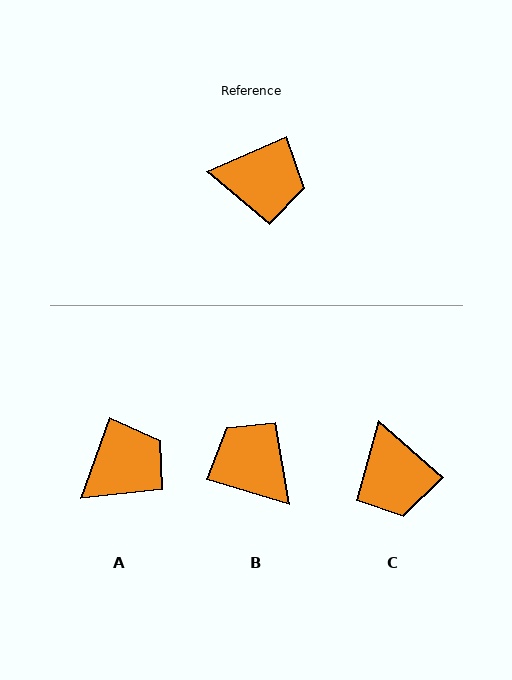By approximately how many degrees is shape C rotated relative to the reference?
Approximately 65 degrees clockwise.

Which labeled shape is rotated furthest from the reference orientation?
B, about 140 degrees away.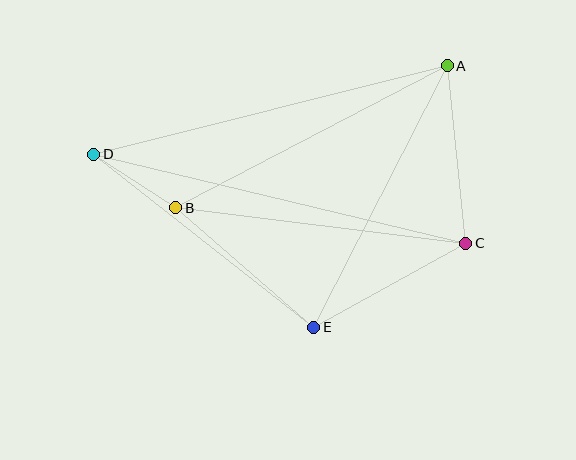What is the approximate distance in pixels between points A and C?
The distance between A and C is approximately 179 pixels.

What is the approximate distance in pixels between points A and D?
The distance between A and D is approximately 364 pixels.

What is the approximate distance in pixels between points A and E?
The distance between A and E is approximately 293 pixels.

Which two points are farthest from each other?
Points C and D are farthest from each other.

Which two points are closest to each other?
Points B and D are closest to each other.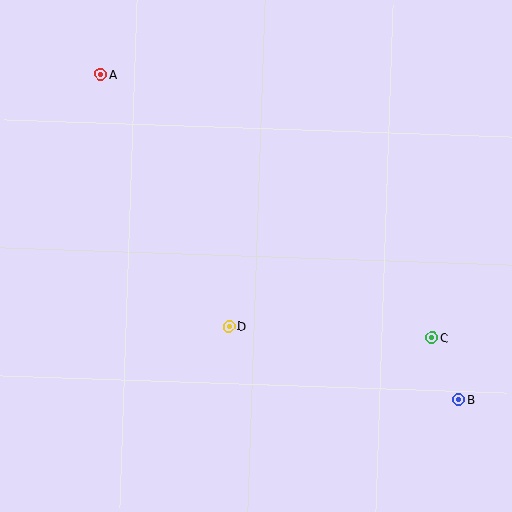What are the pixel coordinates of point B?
Point B is at (459, 400).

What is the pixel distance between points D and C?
The distance between D and C is 204 pixels.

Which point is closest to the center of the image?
Point D at (229, 327) is closest to the center.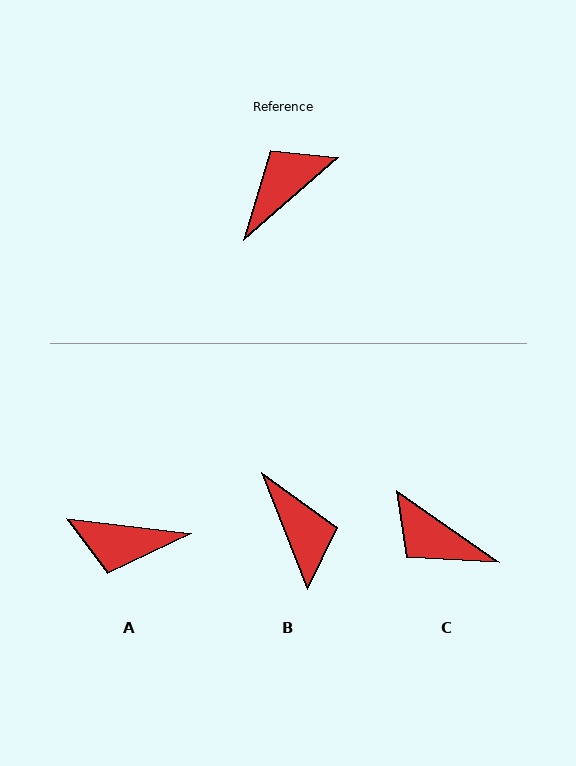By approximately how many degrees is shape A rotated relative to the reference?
Approximately 133 degrees counter-clockwise.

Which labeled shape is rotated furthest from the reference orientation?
A, about 133 degrees away.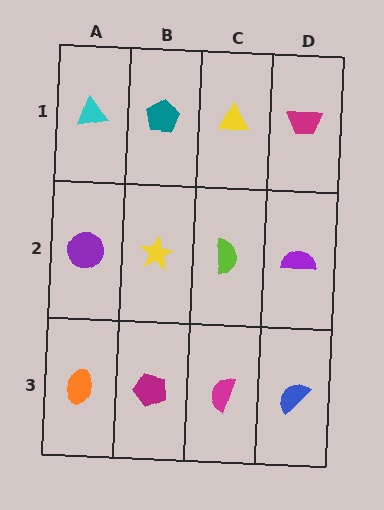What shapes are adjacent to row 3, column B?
A yellow star (row 2, column B), an orange ellipse (row 3, column A), a magenta semicircle (row 3, column C).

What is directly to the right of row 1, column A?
A teal pentagon.